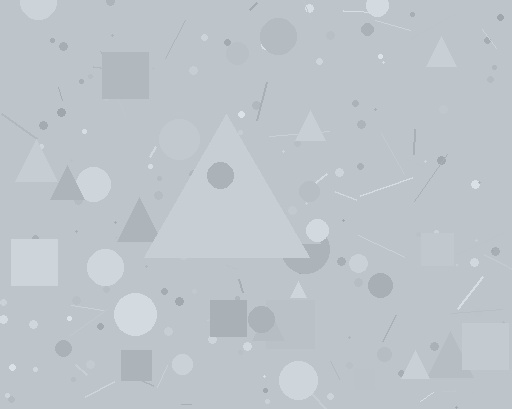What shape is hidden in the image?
A triangle is hidden in the image.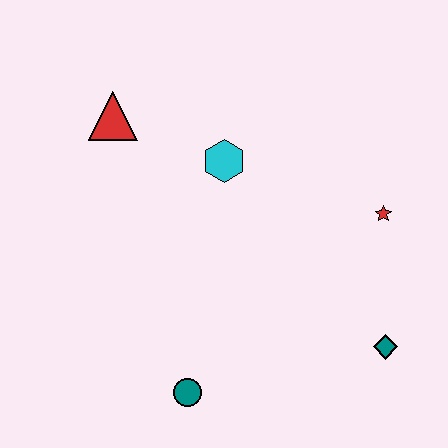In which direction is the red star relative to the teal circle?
The red star is to the right of the teal circle.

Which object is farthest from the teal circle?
The red triangle is farthest from the teal circle.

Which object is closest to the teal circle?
The teal diamond is closest to the teal circle.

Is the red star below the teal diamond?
No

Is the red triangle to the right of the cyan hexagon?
No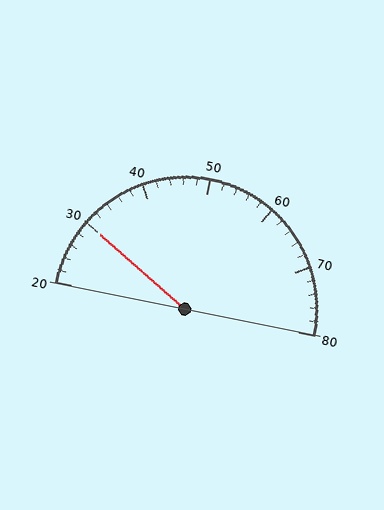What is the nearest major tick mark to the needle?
The nearest major tick mark is 30.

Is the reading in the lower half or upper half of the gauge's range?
The reading is in the lower half of the range (20 to 80).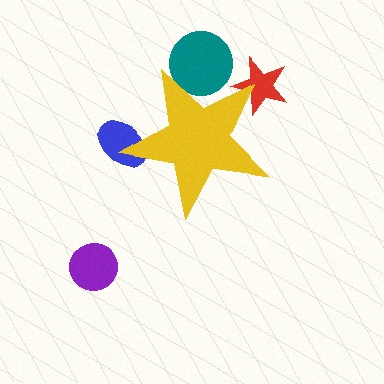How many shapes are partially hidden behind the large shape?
3 shapes are partially hidden.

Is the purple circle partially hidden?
No, the purple circle is fully visible.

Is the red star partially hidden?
Yes, the red star is partially hidden behind the yellow star.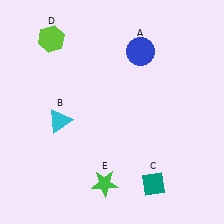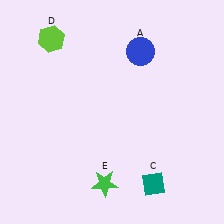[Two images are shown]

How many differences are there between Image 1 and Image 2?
There is 1 difference between the two images.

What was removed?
The cyan triangle (B) was removed in Image 2.